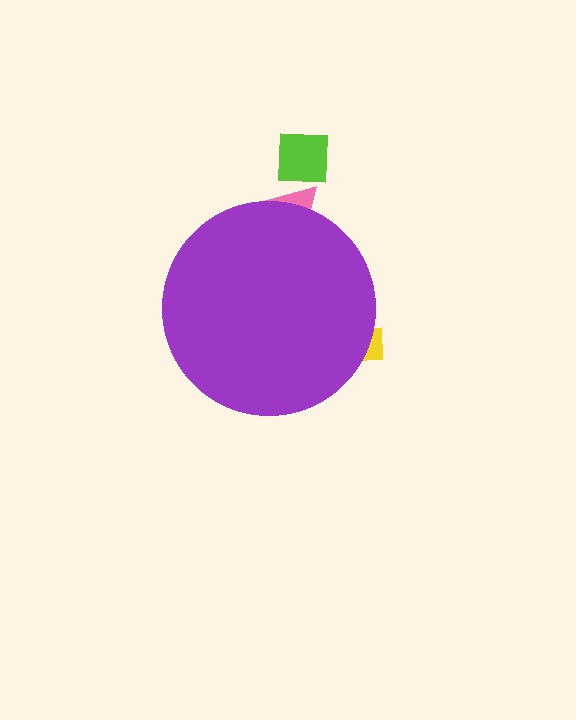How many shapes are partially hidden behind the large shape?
2 shapes are partially hidden.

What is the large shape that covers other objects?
A purple circle.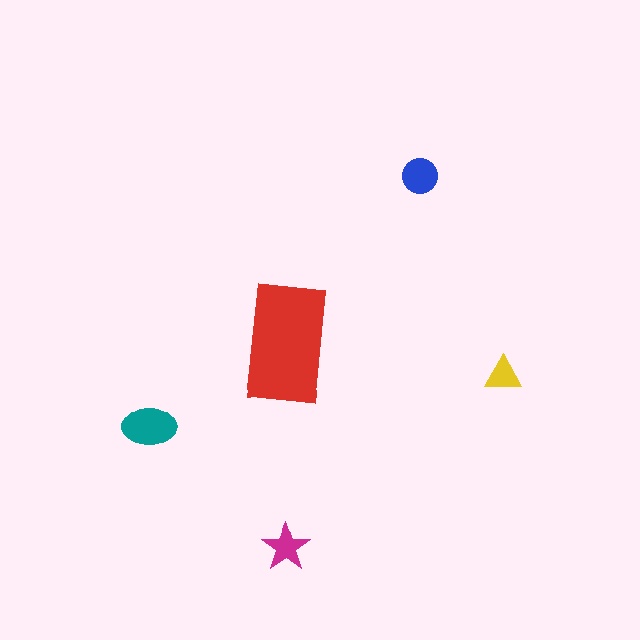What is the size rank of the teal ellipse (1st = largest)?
2nd.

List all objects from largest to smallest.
The red rectangle, the teal ellipse, the blue circle, the magenta star, the yellow triangle.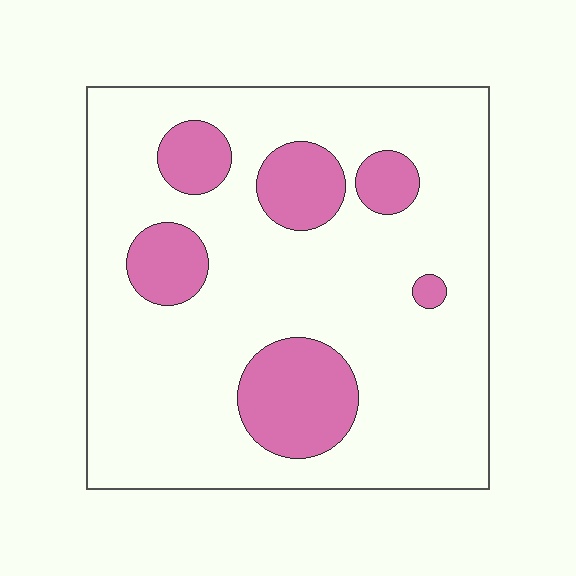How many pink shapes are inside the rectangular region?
6.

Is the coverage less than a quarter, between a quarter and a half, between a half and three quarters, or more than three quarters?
Less than a quarter.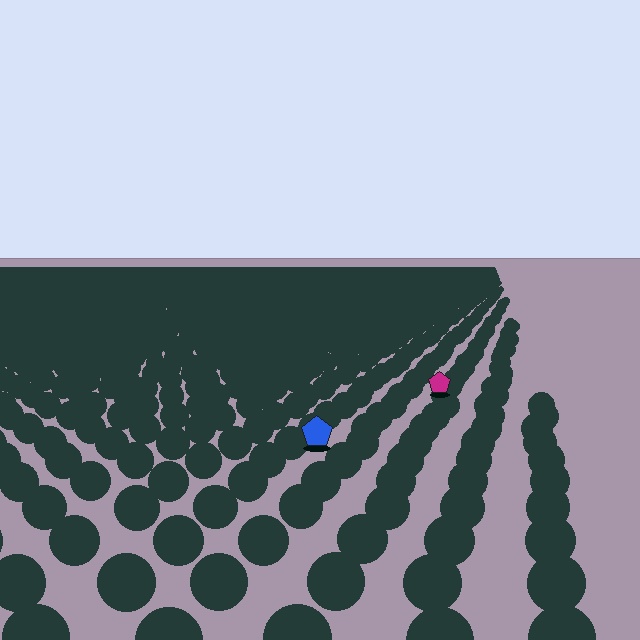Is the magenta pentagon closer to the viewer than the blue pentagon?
No. The blue pentagon is closer — you can tell from the texture gradient: the ground texture is coarser near it.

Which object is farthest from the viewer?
The magenta pentagon is farthest from the viewer. It appears smaller and the ground texture around it is denser.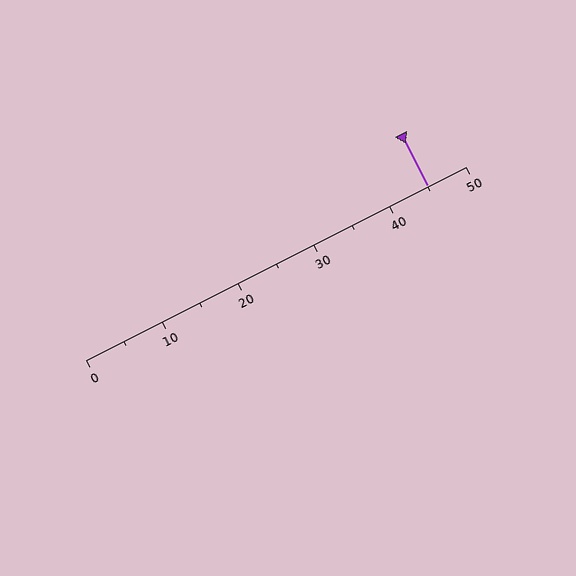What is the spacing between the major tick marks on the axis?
The major ticks are spaced 10 apart.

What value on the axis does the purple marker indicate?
The marker indicates approximately 45.